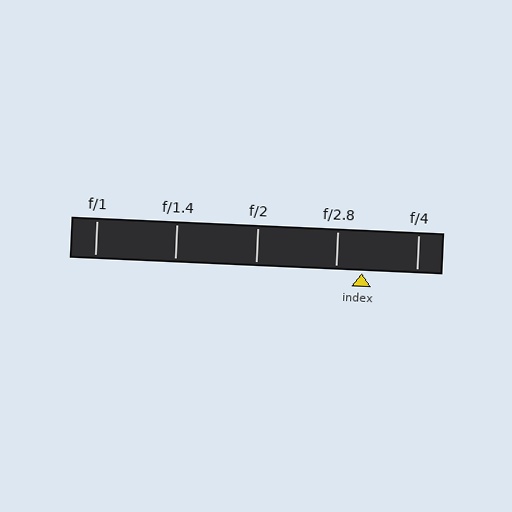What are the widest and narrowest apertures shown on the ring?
The widest aperture shown is f/1 and the narrowest is f/4.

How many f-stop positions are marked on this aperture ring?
There are 5 f-stop positions marked.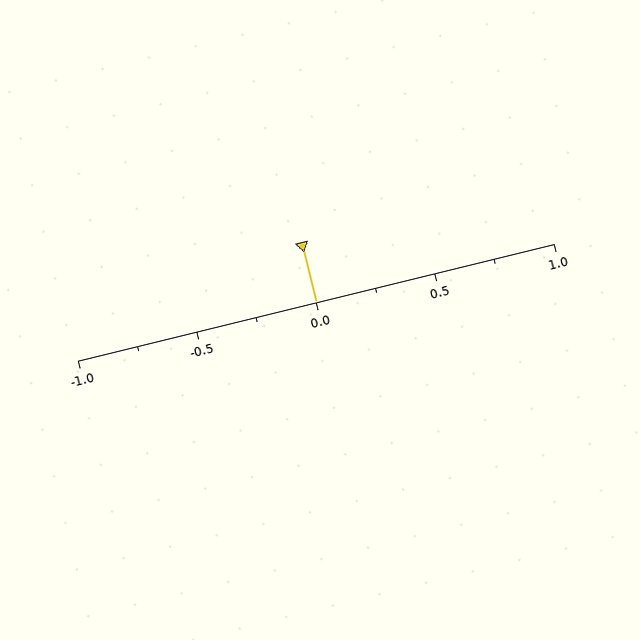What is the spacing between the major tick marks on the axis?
The major ticks are spaced 0.5 apart.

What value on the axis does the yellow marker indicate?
The marker indicates approximately 0.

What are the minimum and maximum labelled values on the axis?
The axis runs from -1.0 to 1.0.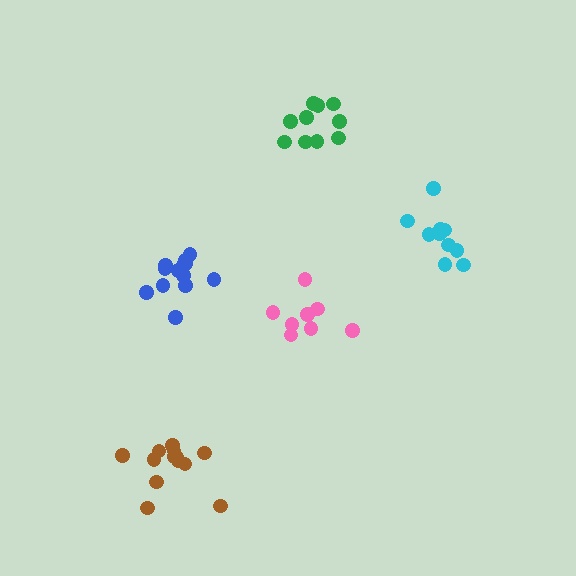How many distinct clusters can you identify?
There are 5 distinct clusters.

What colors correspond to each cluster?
The clusters are colored: blue, green, pink, brown, cyan.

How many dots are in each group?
Group 1: 14 dots, Group 2: 10 dots, Group 3: 8 dots, Group 4: 13 dots, Group 5: 10 dots (55 total).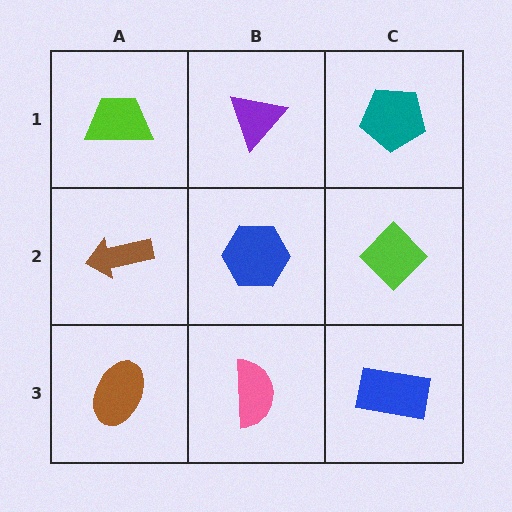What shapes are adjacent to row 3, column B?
A blue hexagon (row 2, column B), a brown ellipse (row 3, column A), a blue rectangle (row 3, column C).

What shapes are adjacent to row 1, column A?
A brown arrow (row 2, column A), a purple triangle (row 1, column B).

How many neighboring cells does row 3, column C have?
2.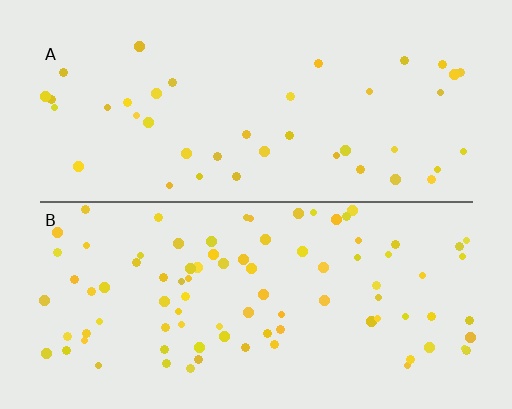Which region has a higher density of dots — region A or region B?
B (the bottom).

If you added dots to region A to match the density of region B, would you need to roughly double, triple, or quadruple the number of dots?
Approximately double.